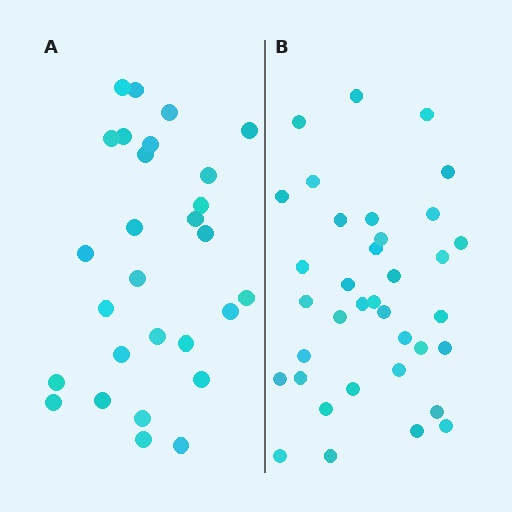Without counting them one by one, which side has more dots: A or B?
Region B (the right region) has more dots.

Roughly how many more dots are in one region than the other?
Region B has roughly 8 or so more dots than region A.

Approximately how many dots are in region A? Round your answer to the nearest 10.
About 30 dots. (The exact count is 28, which rounds to 30.)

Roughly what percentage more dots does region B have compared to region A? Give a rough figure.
About 30% more.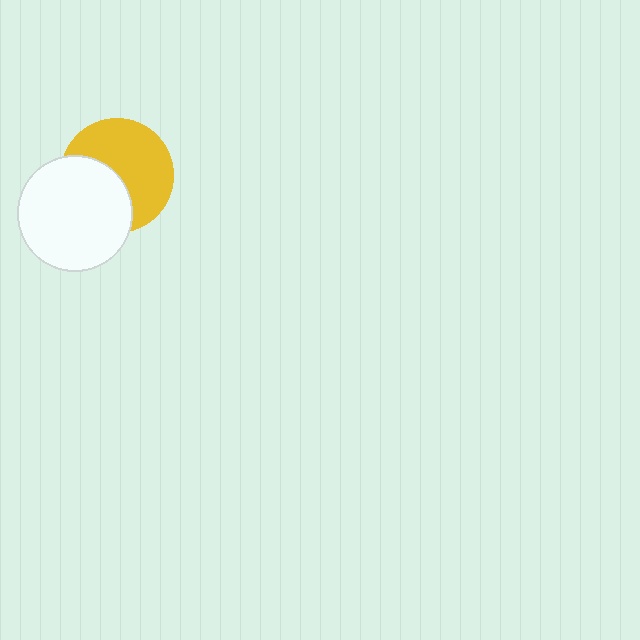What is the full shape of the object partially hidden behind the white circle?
The partially hidden object is a yellow circle.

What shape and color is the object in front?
The object in front is a white circle.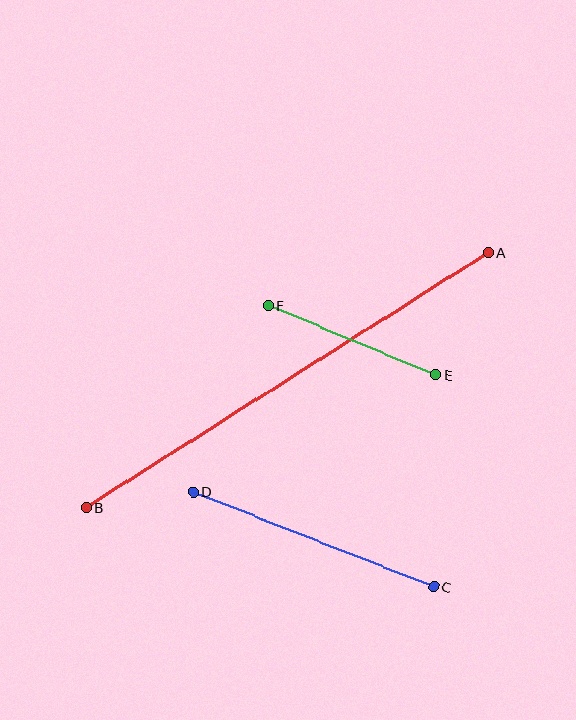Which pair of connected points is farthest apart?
Points A and B are farthest apart.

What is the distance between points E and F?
The distance is approximately 181 pixels.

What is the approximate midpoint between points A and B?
The midpoint is at approximately (287, 380) pixels.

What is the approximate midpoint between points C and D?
The midpoint is at approximately (313, 539) pixels.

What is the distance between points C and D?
The distance is approximately 258 pixels.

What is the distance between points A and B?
The distance is approximately 476 pixels.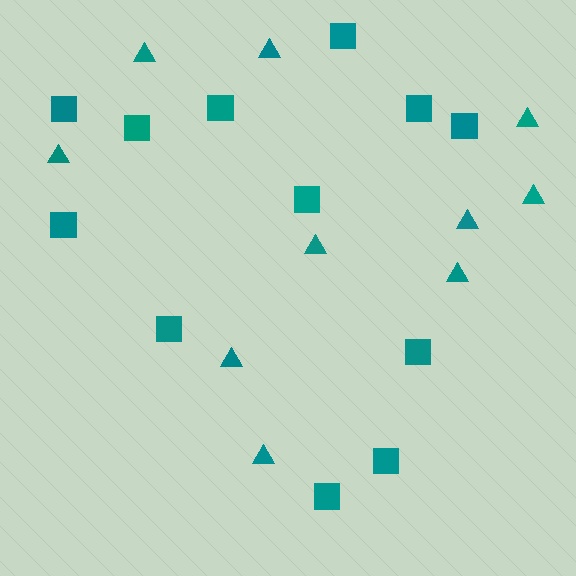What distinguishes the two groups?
There are 2 groups: one group of triangles (10) and one group of squares (12).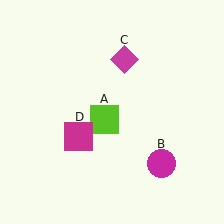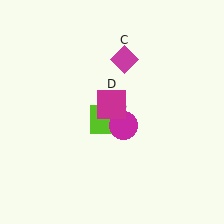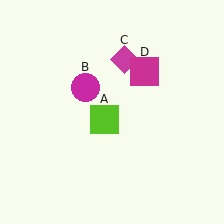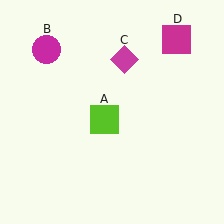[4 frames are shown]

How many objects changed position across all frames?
2 objects changed position: magenta circle (object B), magenta square (object D).